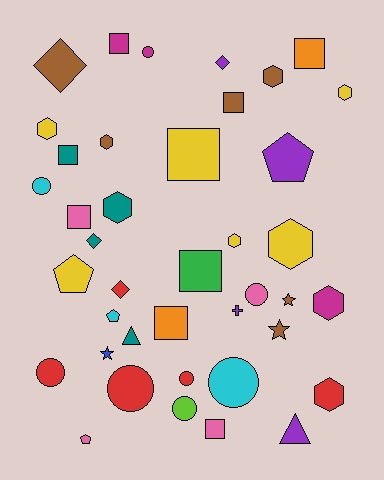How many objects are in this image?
There are 40 objects.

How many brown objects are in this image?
There are 6 brown objects.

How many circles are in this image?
There are 8 circles.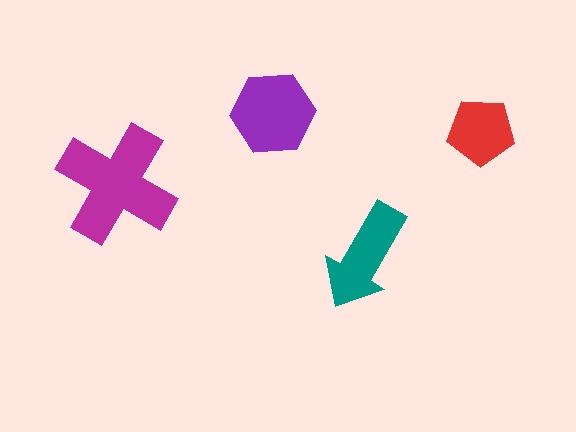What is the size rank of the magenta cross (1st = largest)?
1st.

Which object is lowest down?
The teal arrow is bottommost.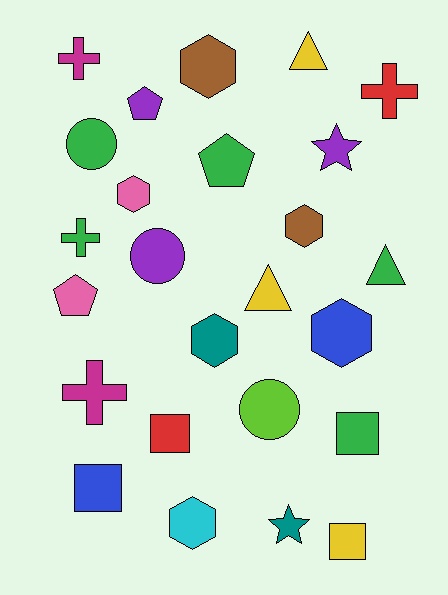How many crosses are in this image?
There are 4 crosses.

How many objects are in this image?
There are 25 objects.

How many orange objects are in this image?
There are no orange objects.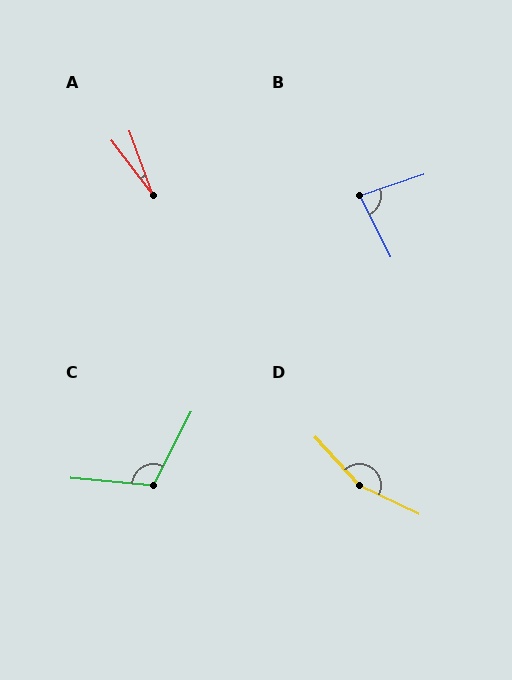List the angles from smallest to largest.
A (17°), B (82°), C (112°), D (158°).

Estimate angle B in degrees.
Approximately 82 degrees.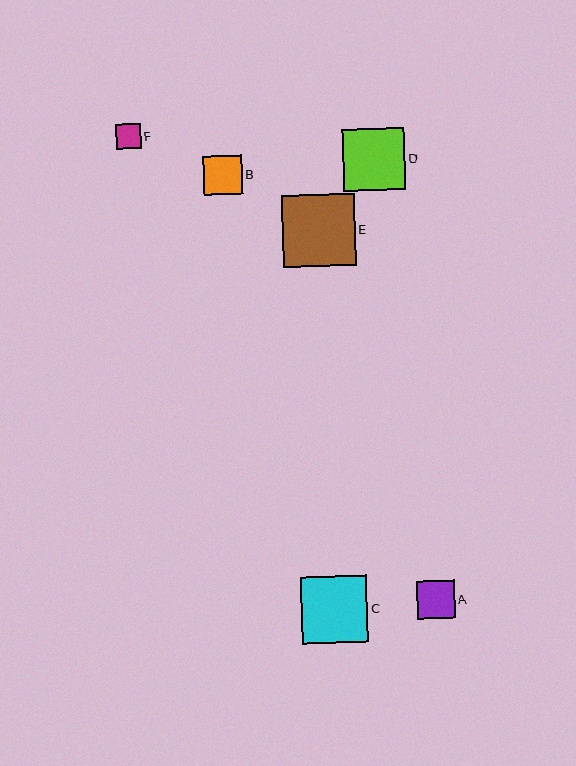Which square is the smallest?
Square F is the smallest with a size of approximately 25 pixels.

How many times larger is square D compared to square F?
Square D is approximately 2.5 times the size of square F.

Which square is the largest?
Square E is the largest with a size of approximately 72 pixels.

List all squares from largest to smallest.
From largest to smallest: E, C, D, B, A, F.